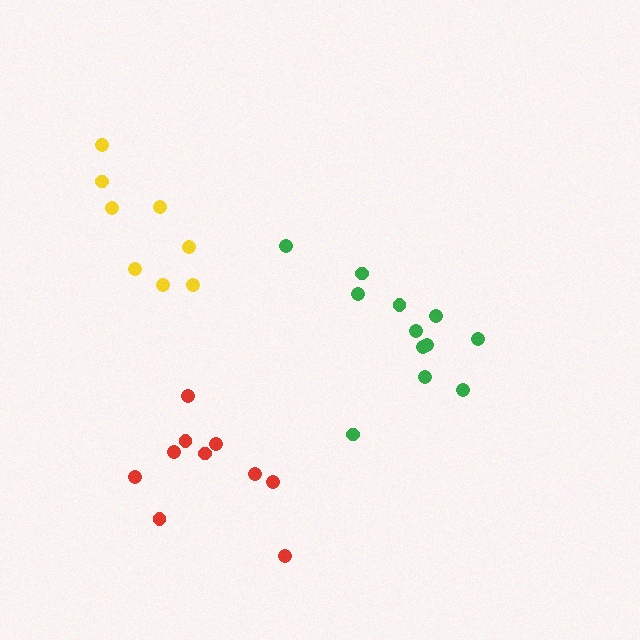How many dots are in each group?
Group 1: 10 dots, Group 2: 12 dots, Group 3: 8 dots (30 total).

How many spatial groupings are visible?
There are 3 spatial groupings.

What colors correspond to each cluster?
The clusters are colored: red, green, yellow.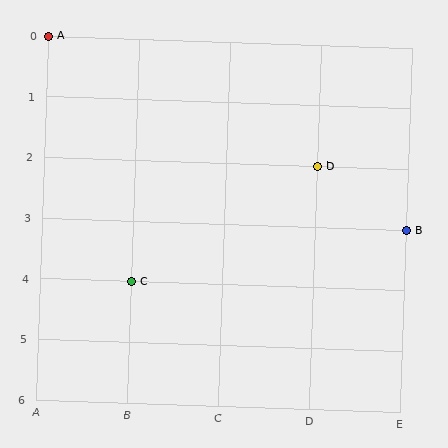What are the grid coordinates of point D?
Point D is at grid coordinates (D, 2).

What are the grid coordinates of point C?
Point C is at grid coordinates (B, 4).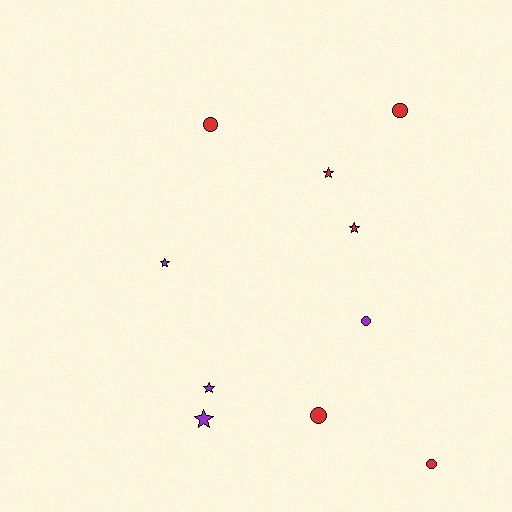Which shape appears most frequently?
Star, with 5 objects.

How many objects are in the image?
There are 10 objects.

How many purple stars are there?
There are 3 purple stars.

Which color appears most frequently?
Red, with 6 objects.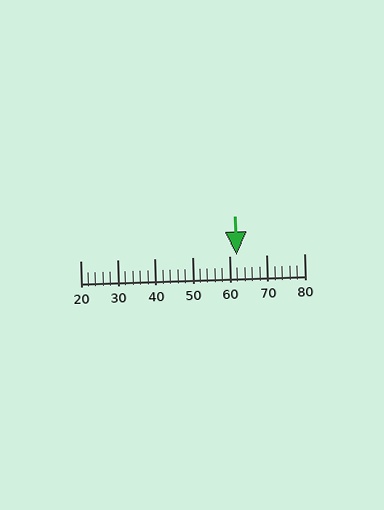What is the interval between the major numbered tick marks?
The major tick marks are spaced 10 units apart.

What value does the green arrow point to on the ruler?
The green arrow points to approximately 62.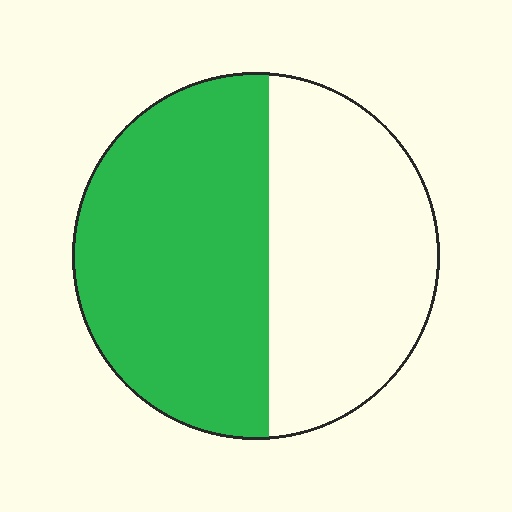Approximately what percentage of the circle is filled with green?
Approximately 55%.